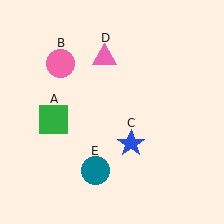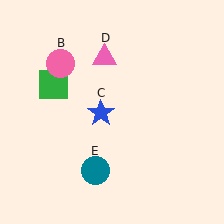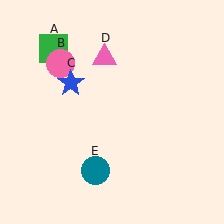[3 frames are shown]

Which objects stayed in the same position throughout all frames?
Pink circle (object B) and pink triangle (object D) and teal circle (object E) remained stationary.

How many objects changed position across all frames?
2 objects changed position: green square (object A), blue star (object C).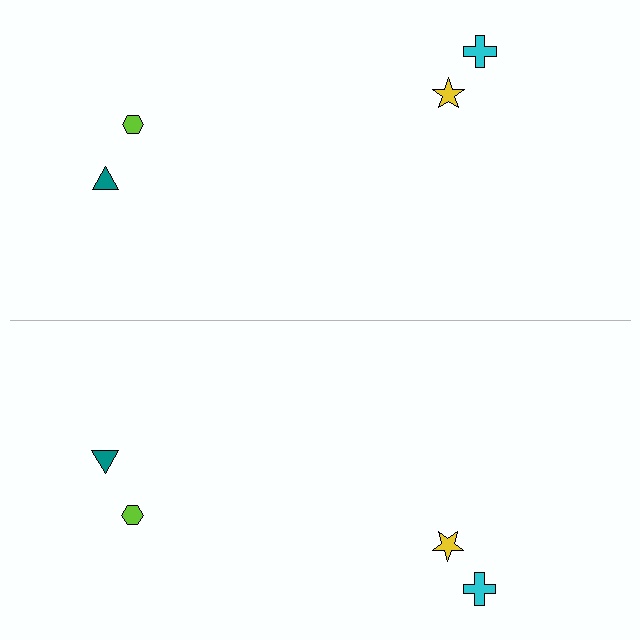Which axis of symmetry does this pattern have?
The pattern has a horizontal axis of symmetry running through the center of the image.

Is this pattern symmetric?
Yes, this pattern has bilateral (reflection) symmetry.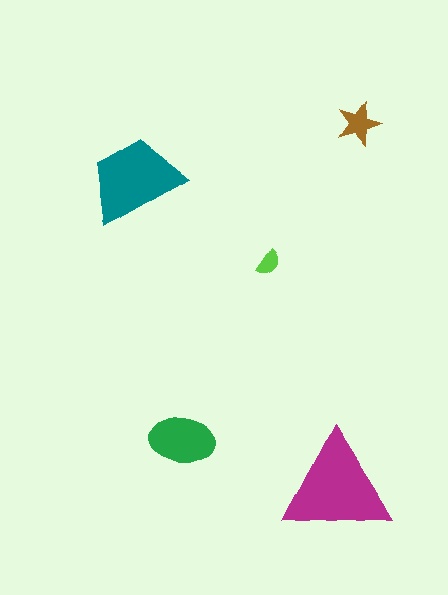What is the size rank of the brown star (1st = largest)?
4th.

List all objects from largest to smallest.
The magenta triangle, the teal trapezoid, the green ellipse, the brown star, the lime semicircle.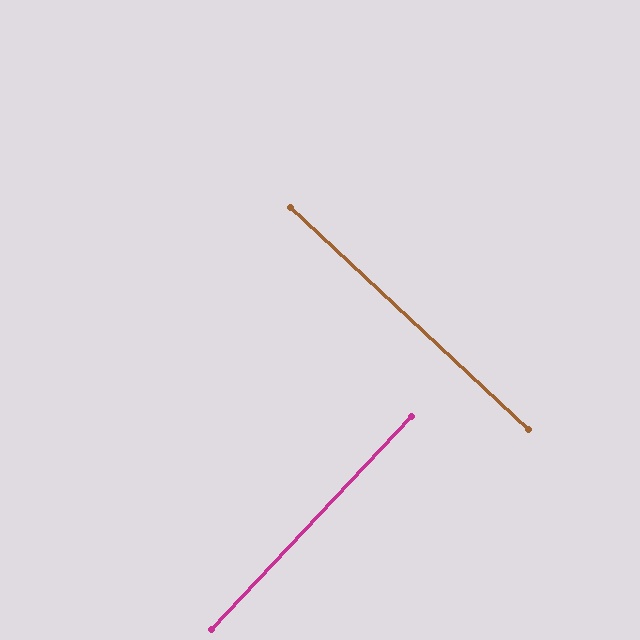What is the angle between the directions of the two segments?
Approximately 90 degrees.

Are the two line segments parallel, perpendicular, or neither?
Perpendicular — they meet at approximately 90°.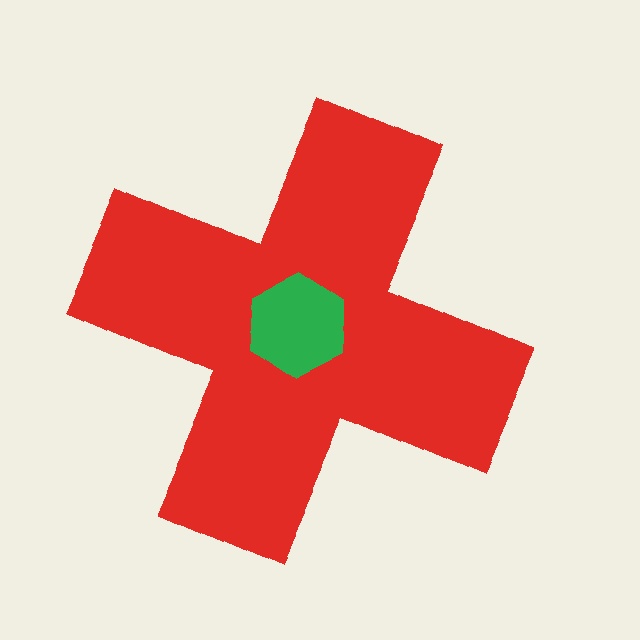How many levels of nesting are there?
2.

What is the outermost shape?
The red cross.